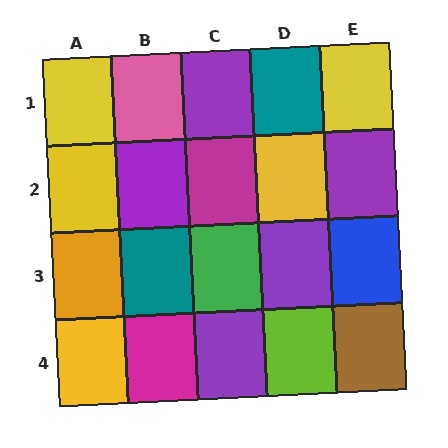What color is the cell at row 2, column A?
Yellow.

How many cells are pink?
1 cell is pink.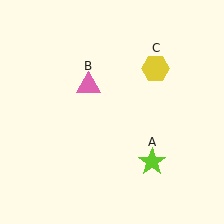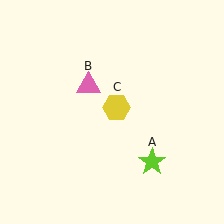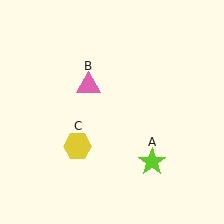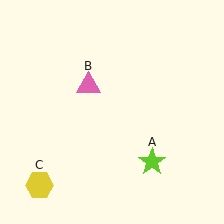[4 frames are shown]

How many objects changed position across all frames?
1 object changed position: yellow hexagon (object C).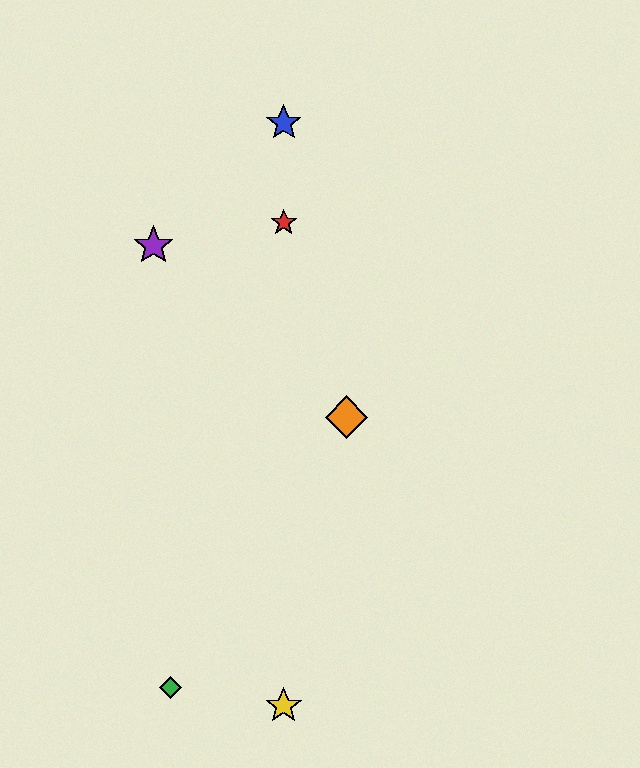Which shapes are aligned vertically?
The red star, the blue star, the yellow star are aligned vertically.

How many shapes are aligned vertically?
3 shapes (the red star, the blue star, the yellow star) are aligned vertically.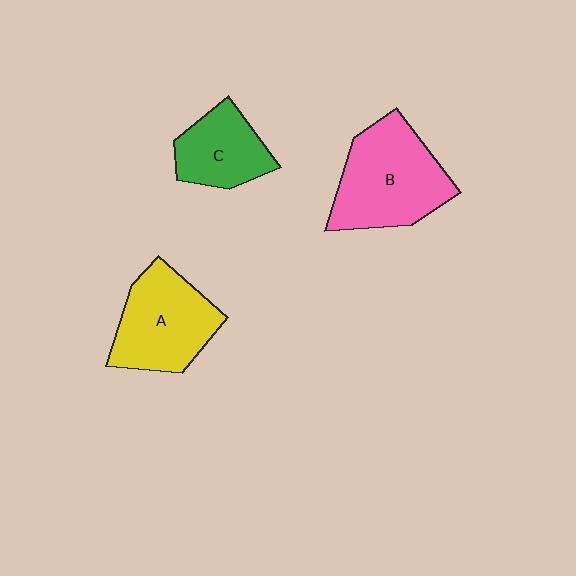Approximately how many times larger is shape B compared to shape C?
Approximately 1.6 times.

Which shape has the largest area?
Shape B (pink).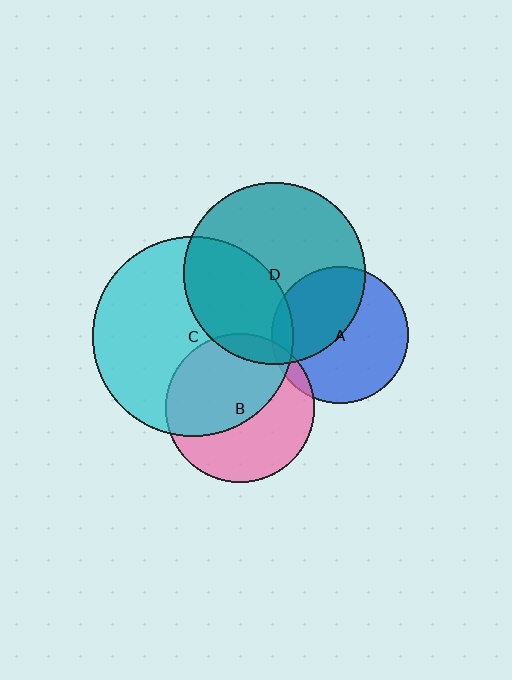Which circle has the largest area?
Circle C (cyan).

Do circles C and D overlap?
Yes.